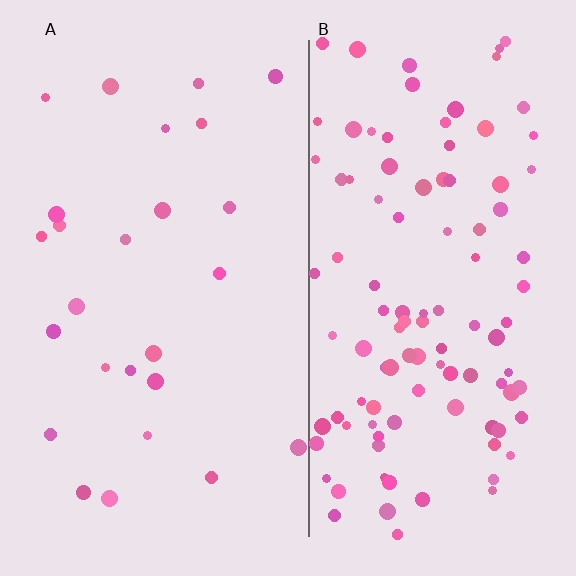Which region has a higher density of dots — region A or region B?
B (the right).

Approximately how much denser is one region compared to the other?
Approximately 4.2× — region B over region A.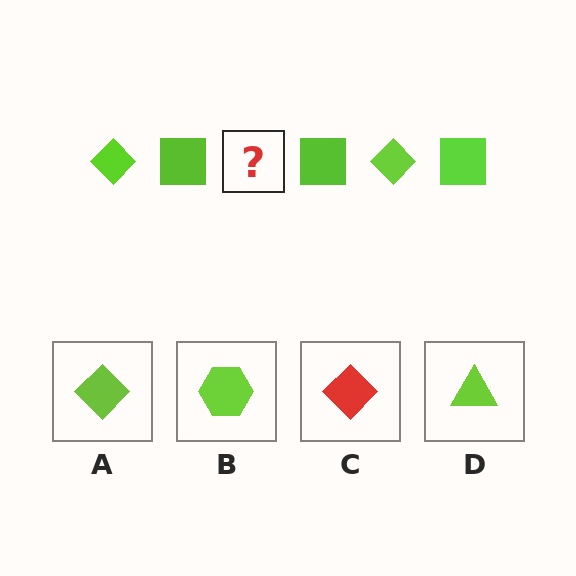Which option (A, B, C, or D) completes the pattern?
A.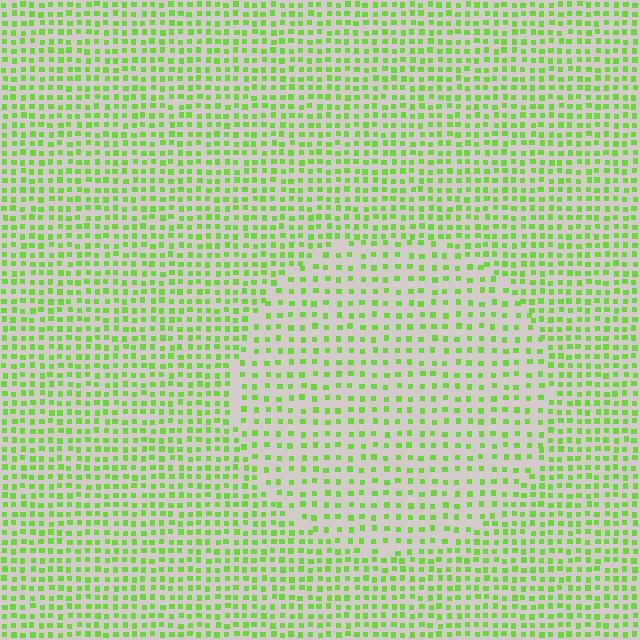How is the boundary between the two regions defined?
The boundary is defined by a change in element density (approximately 1.6x ratio). All elements are the same color, size, and shape.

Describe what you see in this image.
The image contains small lime elements arranged at two different densities. A circle-shaped region is visible where the elements are less densely packed than the surrounding area.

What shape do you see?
I see a circle.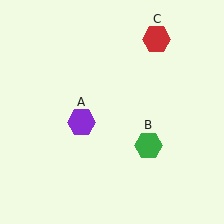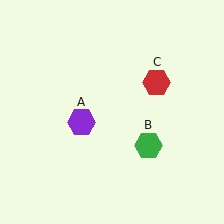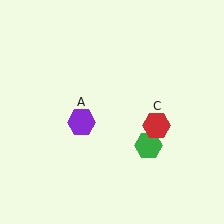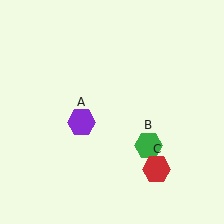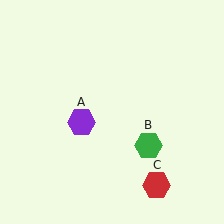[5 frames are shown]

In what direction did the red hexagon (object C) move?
The red hexagon (object C) moved down.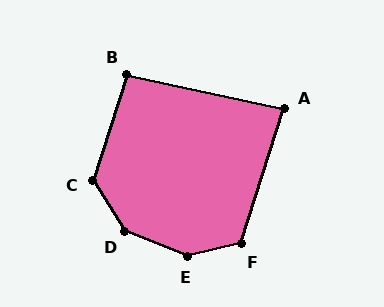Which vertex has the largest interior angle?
E, at approximately 145 degrees.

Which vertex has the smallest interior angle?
A, at approximately 85 degrees.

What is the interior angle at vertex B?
Approximately 96 degrees (obtuse).